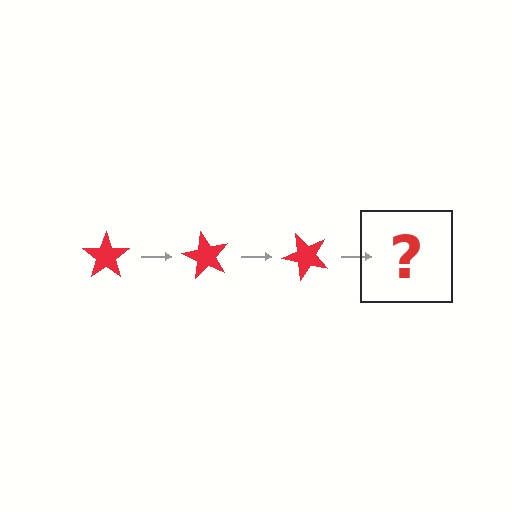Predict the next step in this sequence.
The next step is a red star rotated 180 degrees.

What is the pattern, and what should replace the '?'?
The pattern is that the star rotates 60 degrees each step. The '?' should be a red star rotated 180 degrees.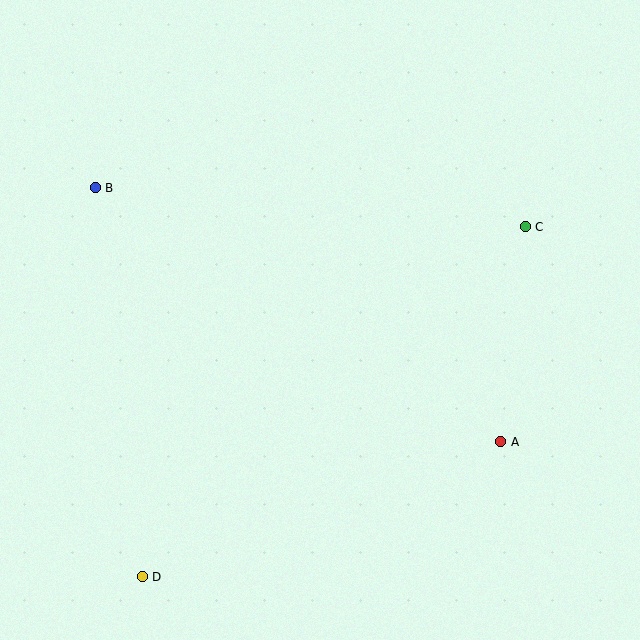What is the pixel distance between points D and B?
The distance between D and B is 392 pixels.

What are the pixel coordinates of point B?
Point B is at (95, 188).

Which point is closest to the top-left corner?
Point B is closest to the top-left corner.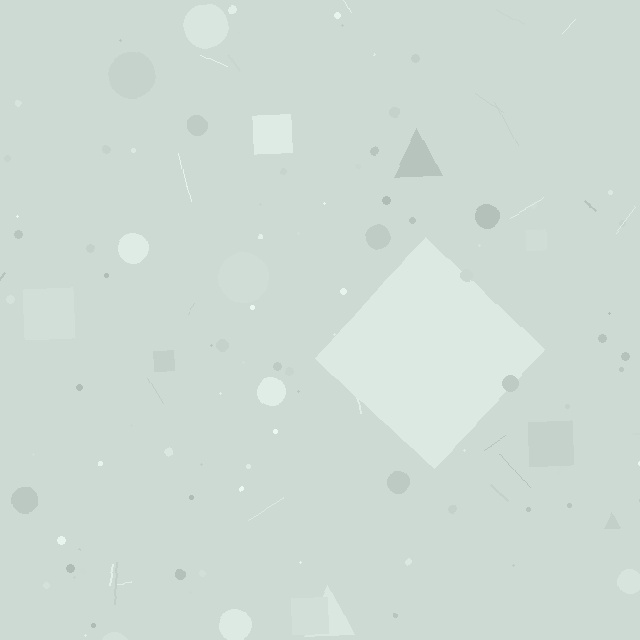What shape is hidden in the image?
A diamond is hidden in the image.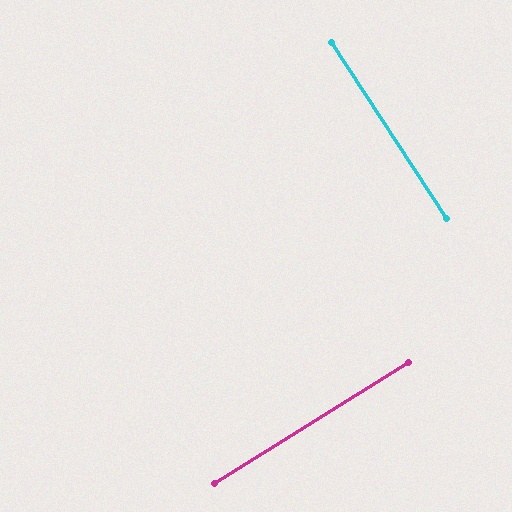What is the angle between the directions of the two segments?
Approximately 89 degrees.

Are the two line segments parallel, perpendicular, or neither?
Perpendicular — they meet at approximately 89°.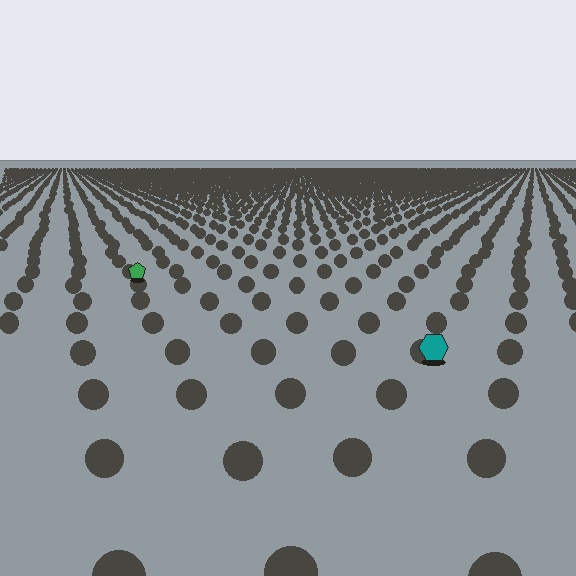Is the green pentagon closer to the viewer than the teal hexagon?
No. The teal hexagon is closer — you can tell from the texture gradient: the ground texture is coarser near it.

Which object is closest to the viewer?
The teal hexagon is closest. The texture marks near it are larger and more spread out.